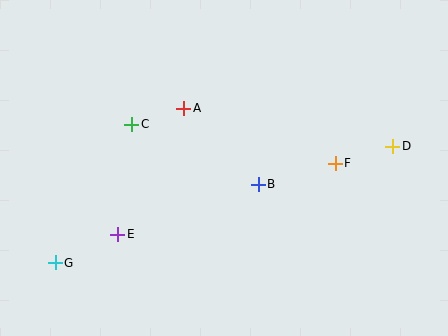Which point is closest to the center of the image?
Point B at (258, 184) is closest to the center.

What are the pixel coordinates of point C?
Point C is at (132, 124).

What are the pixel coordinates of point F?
Point F is at (335, 163).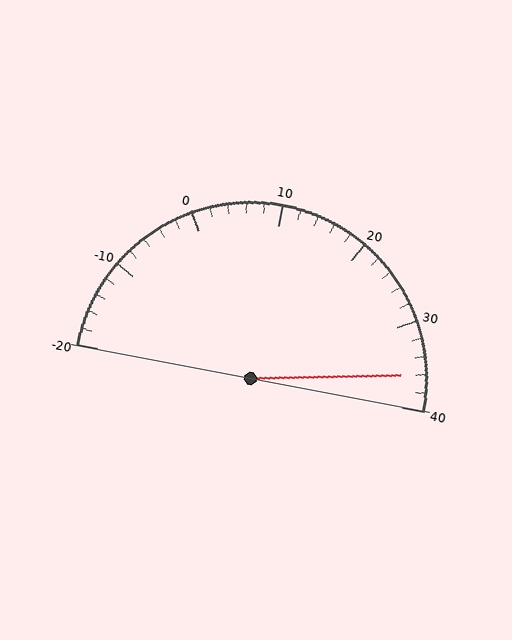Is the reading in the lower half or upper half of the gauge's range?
The reading is in the upper half of the range (-20 to 40).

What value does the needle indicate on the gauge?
The needle indicates approximately 36.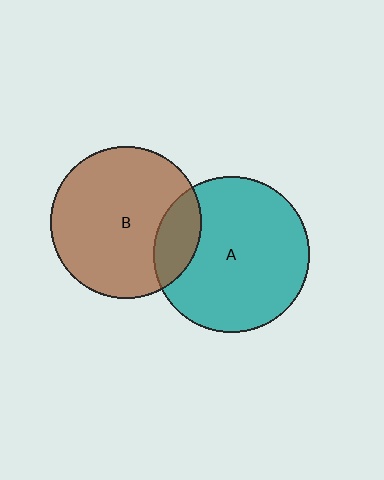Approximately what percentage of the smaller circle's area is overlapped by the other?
Approximately 20%.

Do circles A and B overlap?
Yes.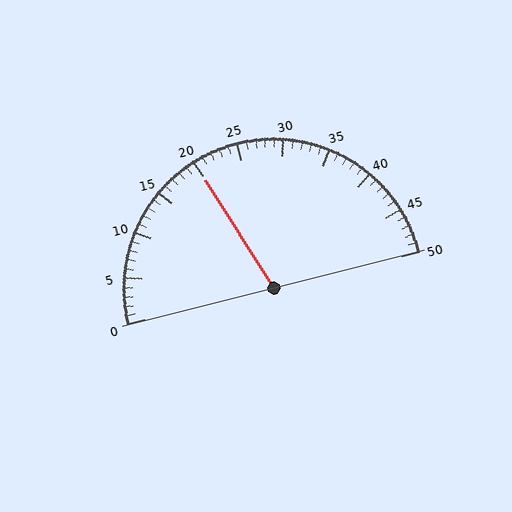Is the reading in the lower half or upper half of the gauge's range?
The reading is in the lower half of the range (0 to 50).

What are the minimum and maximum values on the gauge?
The gauge ranges from 0 to 50.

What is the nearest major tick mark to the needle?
The nearest major tick mark is 20.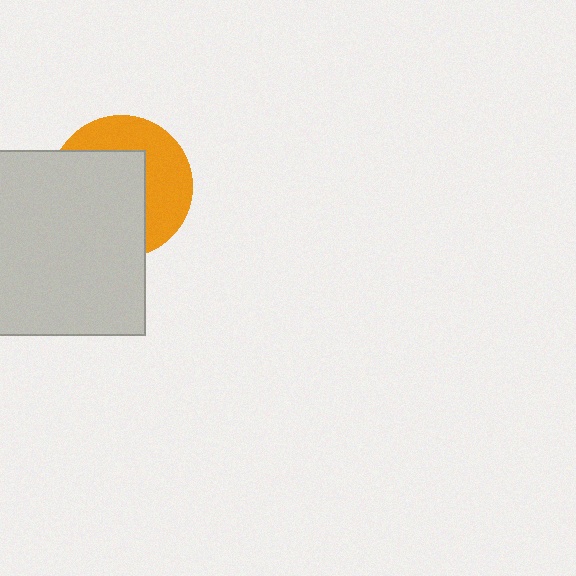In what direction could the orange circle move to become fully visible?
The orange circle could move toward the upper-right. That would shift it out from behind the light gray square entirely.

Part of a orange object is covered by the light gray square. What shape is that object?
It is a circle.